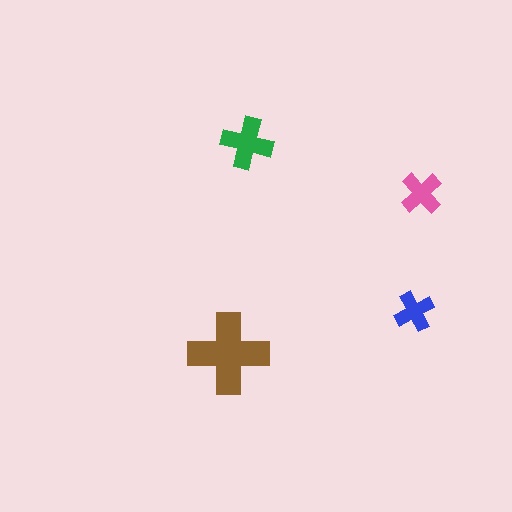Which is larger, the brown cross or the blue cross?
The brown one.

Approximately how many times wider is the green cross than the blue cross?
About 1.5 times wider.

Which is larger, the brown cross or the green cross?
The brown one.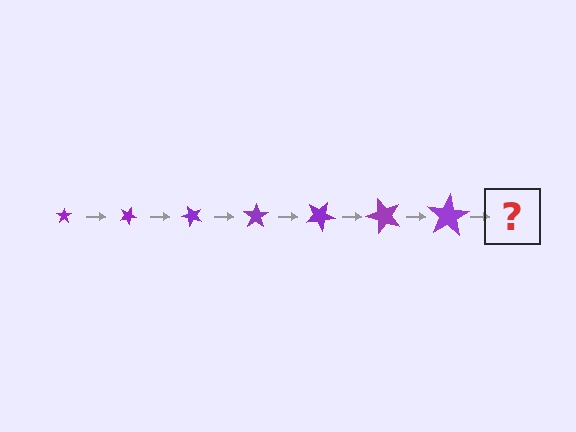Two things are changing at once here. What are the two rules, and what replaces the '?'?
The two rules are that the star grows larger each step and it rotates 25 degrees each step. The '?' should be a star, larger than the previous one and rotated 175 degrees from the start.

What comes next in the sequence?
The next element should be a star, larger than the previous one and rotated 175 degrees from the start.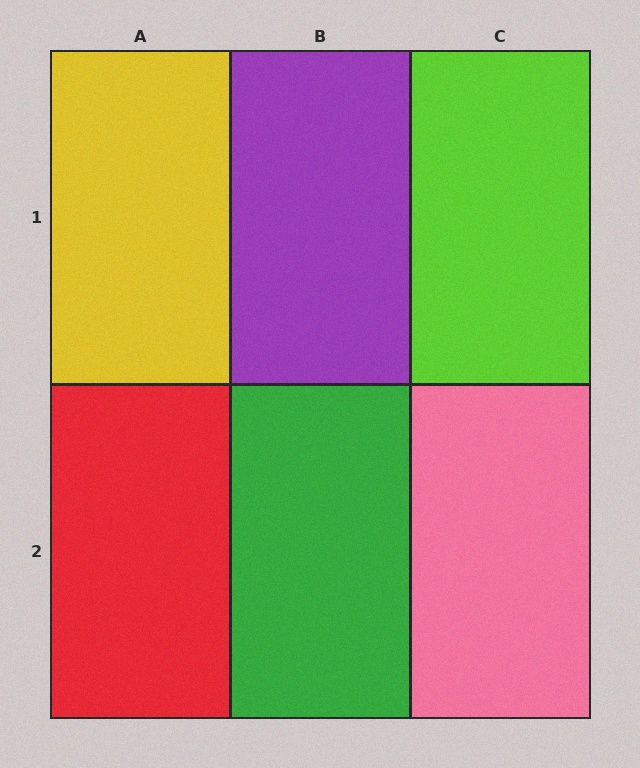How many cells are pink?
1 cell is pink.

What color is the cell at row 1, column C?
Lime.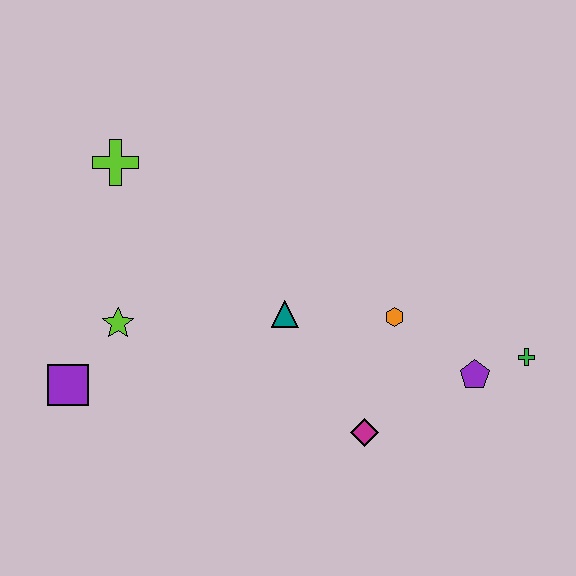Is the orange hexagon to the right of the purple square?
Yes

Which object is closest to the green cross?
The purple pentagon is closest to the green cross.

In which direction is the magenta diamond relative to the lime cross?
The magenta diamond is below the lime cross.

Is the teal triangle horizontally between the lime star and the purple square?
No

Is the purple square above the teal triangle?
No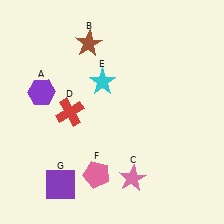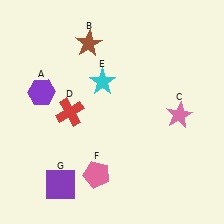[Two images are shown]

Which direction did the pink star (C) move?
The pink star (C) moved up.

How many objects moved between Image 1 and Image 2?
1 object moved between the two images.